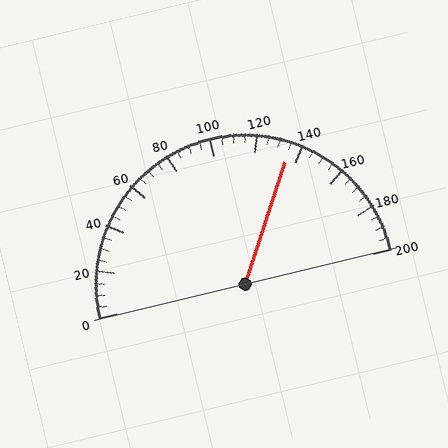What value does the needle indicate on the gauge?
The needle indicates approximately 135.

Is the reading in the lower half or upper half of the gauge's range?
The reading is in the upper half of the range (0 to 200).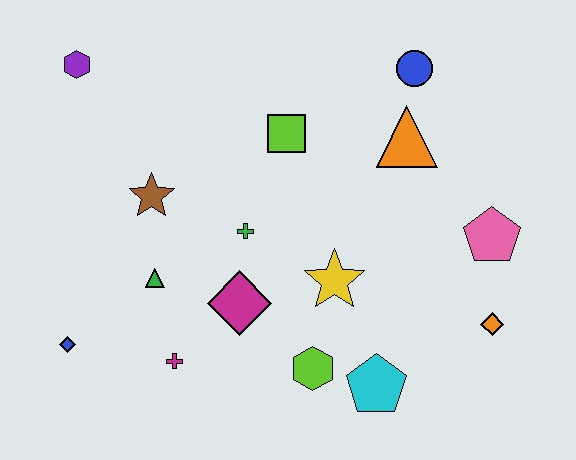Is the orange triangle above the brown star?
Yes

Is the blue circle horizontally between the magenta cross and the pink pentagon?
Yes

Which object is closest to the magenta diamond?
The green cross is closest to the magenta diamond.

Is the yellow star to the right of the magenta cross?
Yes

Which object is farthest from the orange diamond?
The purple hexagon is farthest from the orange diamond.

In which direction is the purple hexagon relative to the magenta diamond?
The purple hexagon is above the magenta diamond.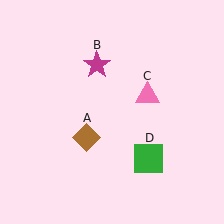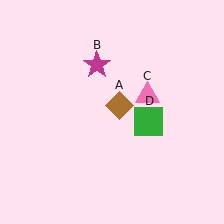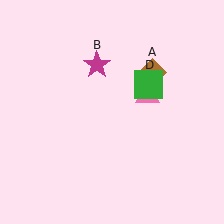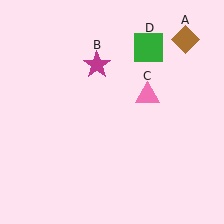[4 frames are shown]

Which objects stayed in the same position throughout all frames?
Magenta star (object B) and pink triangle (object C) remained stationary.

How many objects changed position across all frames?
2 objects changed position: brown diamond (object A), green square (object D).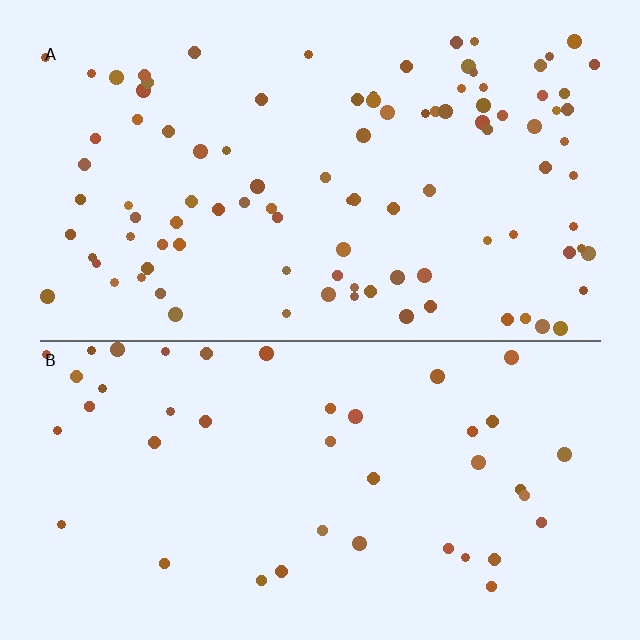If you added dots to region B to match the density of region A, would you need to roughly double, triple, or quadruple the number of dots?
Approximately double.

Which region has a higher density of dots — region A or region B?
A (the top).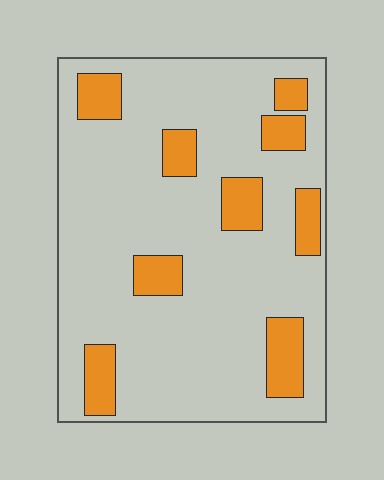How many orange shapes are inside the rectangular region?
9.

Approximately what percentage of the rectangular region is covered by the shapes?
Approximately 20%.